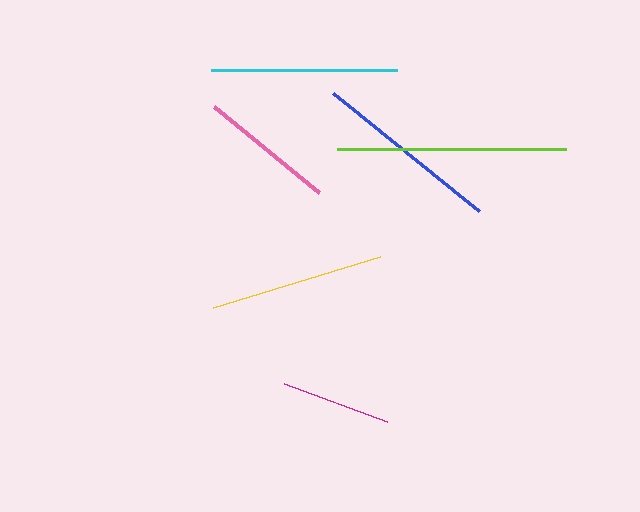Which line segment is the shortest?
The magenta line is the shortest at approximately 110 pixels.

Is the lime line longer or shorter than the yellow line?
The lime line is longer than the yellow line.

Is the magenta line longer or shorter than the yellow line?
The yellow line is longer than the magenta line.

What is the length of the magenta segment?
The magenta segment is approximately 110 pixels long.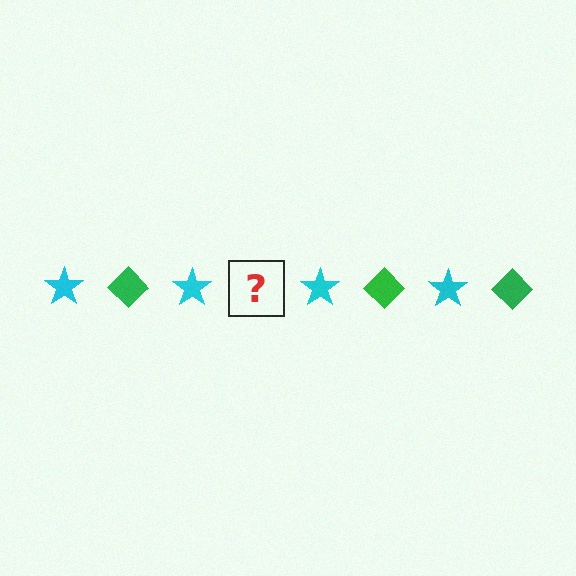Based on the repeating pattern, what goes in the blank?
The blank should be a green diamond.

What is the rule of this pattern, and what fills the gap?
The rule is that the pattern alternates between cyan star and green diamond. The gap should be filled with a green diamond.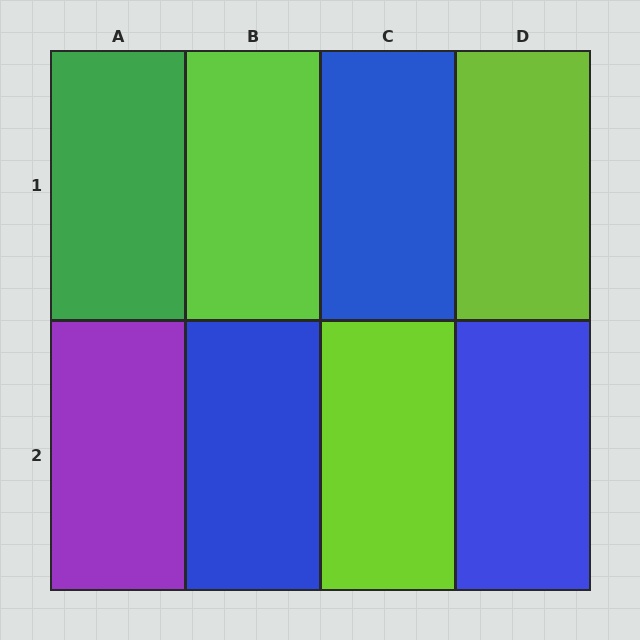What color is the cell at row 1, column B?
Lime.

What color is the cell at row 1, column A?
Green.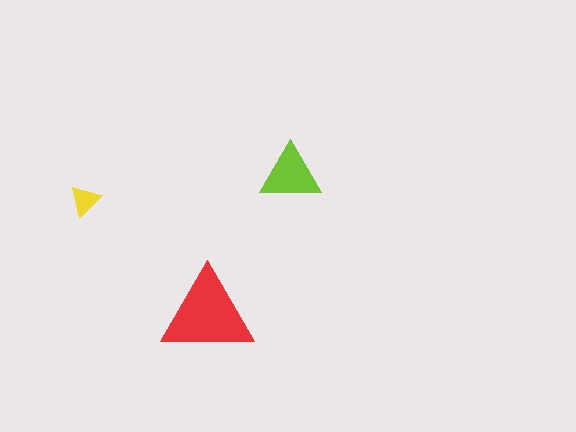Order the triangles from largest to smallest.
the red one, the lime one, the yellow one.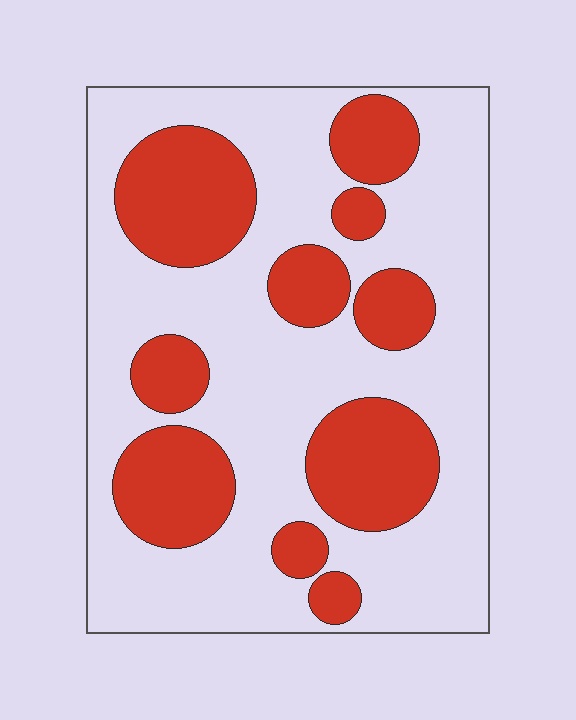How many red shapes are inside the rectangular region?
10.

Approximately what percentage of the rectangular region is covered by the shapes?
Approximately 35%.